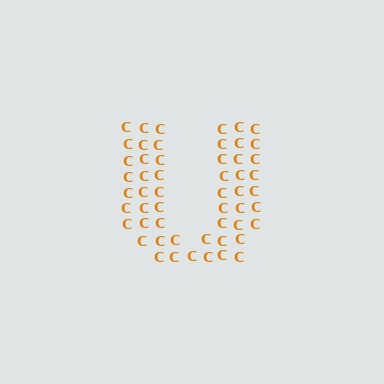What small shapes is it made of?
It is made of small letter C's.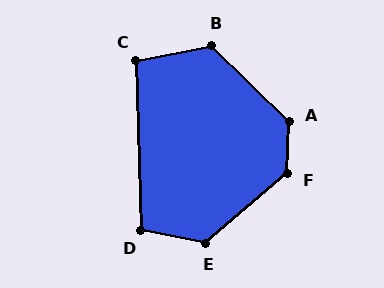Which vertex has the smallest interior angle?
C, at approximately 100 degrees.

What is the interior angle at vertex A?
Approximately 132 degrees (obtuse).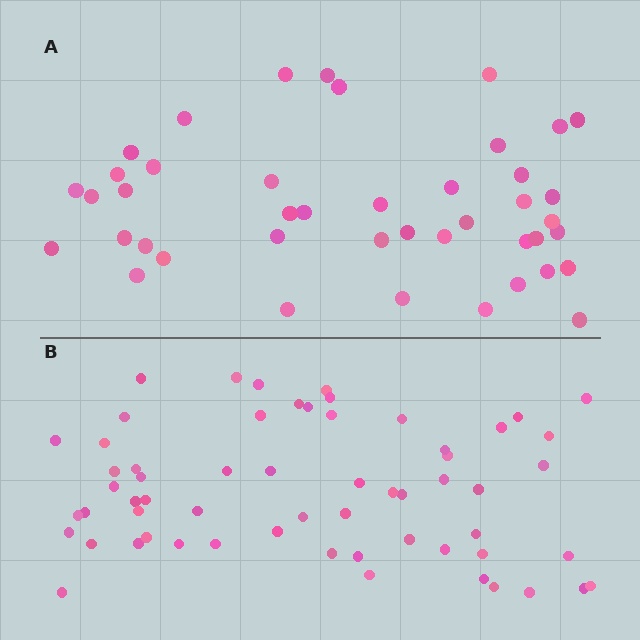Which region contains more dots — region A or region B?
Region B (the bottom region) has more dots.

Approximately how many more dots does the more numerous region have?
Region B has approximately 15 more dots than region A.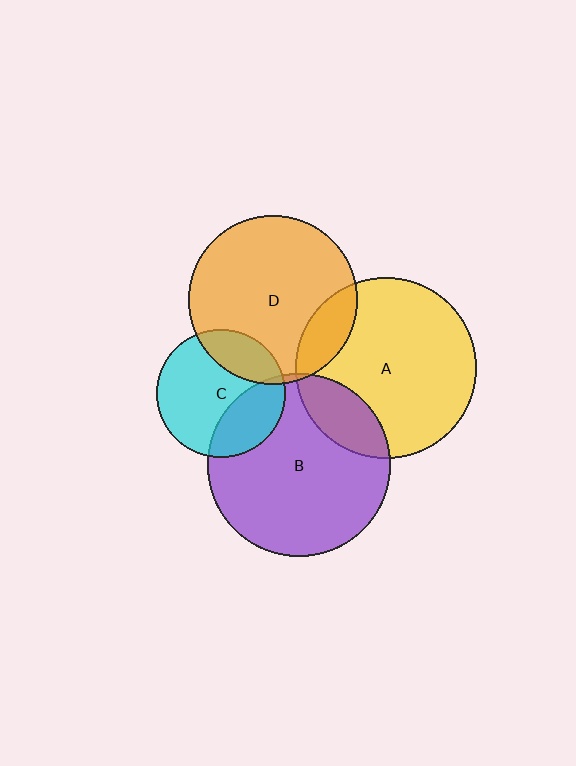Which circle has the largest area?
Circle B (purple).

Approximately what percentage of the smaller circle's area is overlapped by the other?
Approximately 25%.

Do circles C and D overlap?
Yes.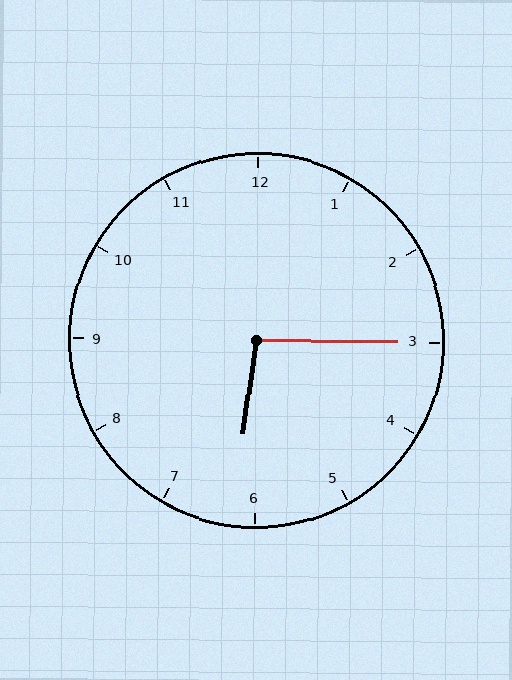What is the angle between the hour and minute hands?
Approximately 98 degrees.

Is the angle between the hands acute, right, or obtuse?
It is obtuse.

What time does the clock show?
6:15.